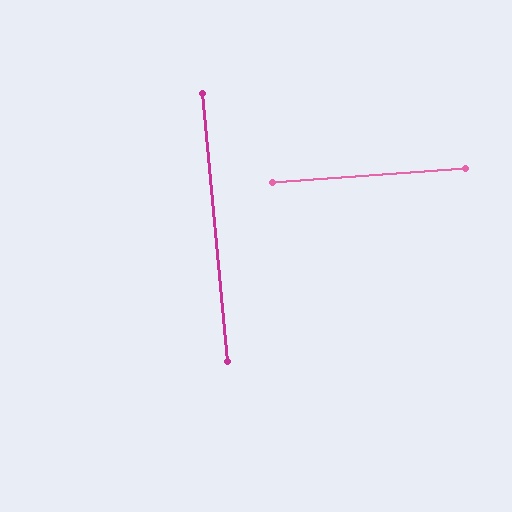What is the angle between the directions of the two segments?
Approximately 89 degrees.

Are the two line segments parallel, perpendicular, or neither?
Perpendicular — they meet at approximately 89°.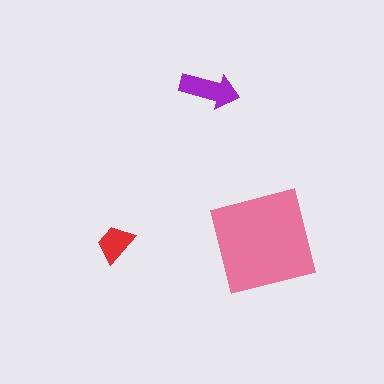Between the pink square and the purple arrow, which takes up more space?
The pink square.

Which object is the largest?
The pink square.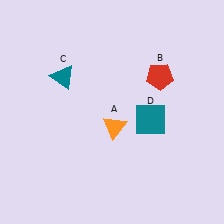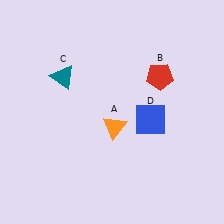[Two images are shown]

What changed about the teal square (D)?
In Image 1, D is teal. In Image 2, it changed to blue.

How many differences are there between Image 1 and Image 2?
There is 1 difference between the two images.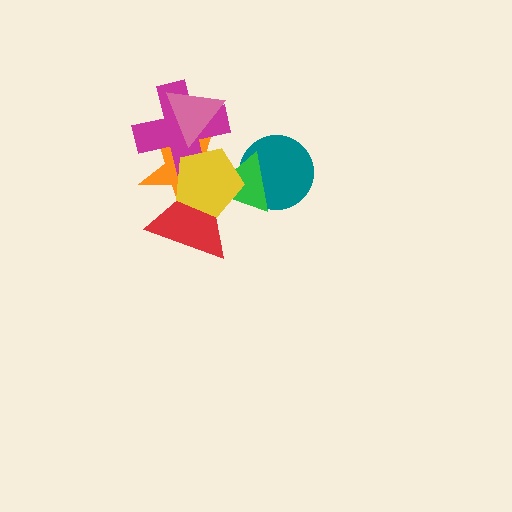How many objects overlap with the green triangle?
4 objects overlap with the green triangle.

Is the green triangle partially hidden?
Yes, it is partially covered by another shape.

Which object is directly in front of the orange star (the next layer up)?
The magenta cross is directly in front of the orange star.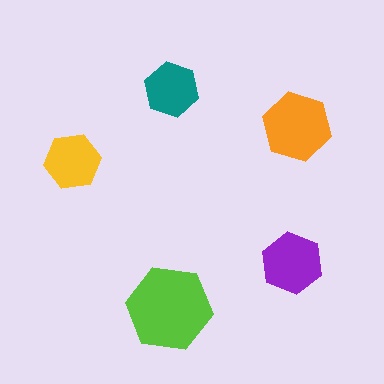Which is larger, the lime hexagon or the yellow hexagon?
The lime one.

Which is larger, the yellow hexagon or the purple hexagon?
The purple one.